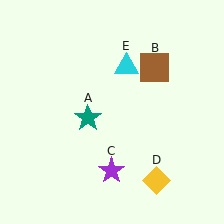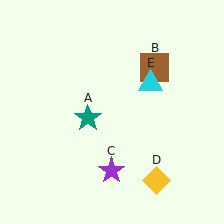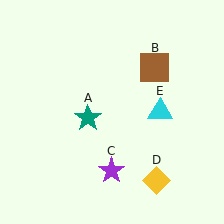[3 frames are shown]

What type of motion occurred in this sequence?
The cyan triangle (object E) rotated clockwise around the center of the scene.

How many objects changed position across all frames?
1 object changed position: cyan triangle (object E).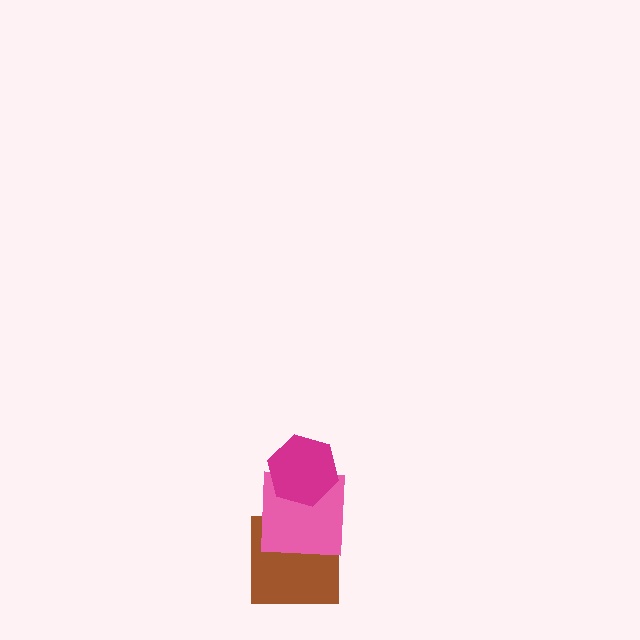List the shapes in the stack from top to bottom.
From top to bottom: the magenta hexagon, the pink square, the brown square.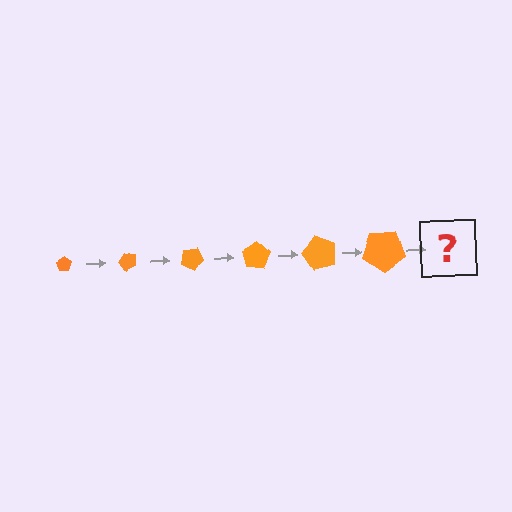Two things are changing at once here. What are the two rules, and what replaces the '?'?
The two rules are that the pentagon grows larger each step and it rotates 50 degrees each step. The '?' should be a pentagon, larger than the previous one and rotated 300 degrees from the start.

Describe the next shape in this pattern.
It should be a pentagon, larger than the previous one and rotated 300 degrees from the start.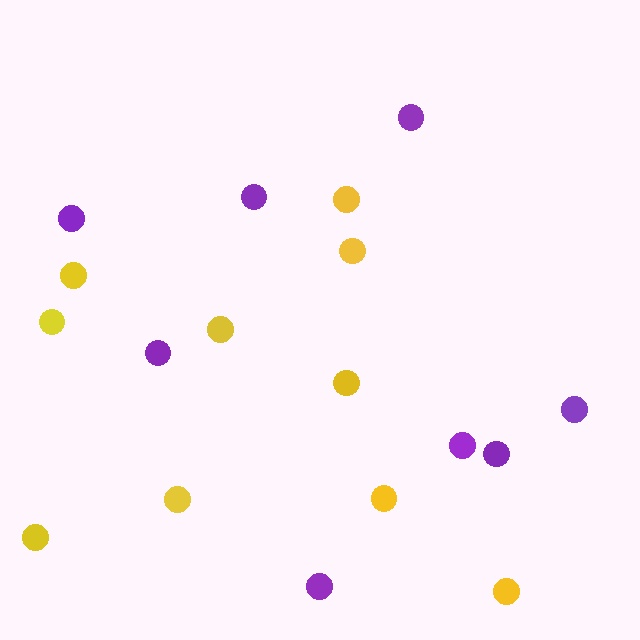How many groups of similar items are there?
There are 2 groups: one group of yellow circles (10) and one group of purple circles (8).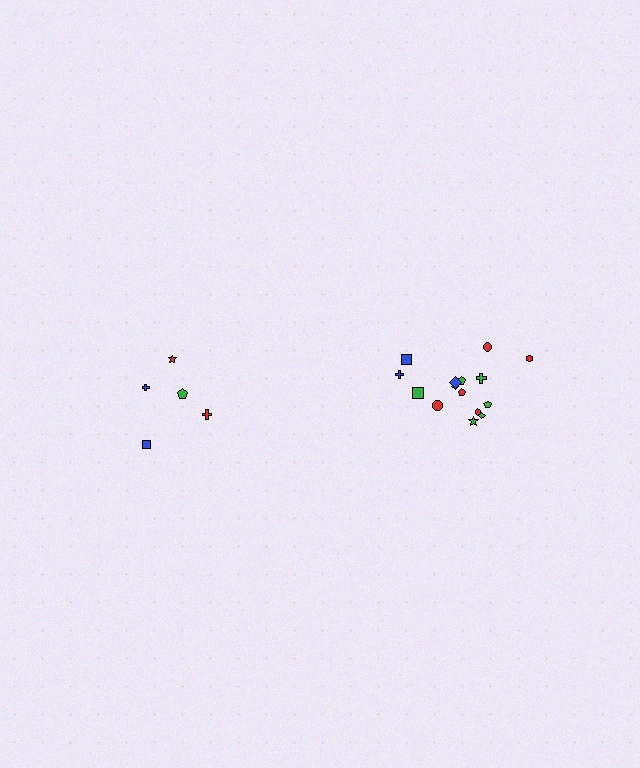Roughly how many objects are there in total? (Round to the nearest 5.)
Roughly 20 objects in total.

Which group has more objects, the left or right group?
The right group.